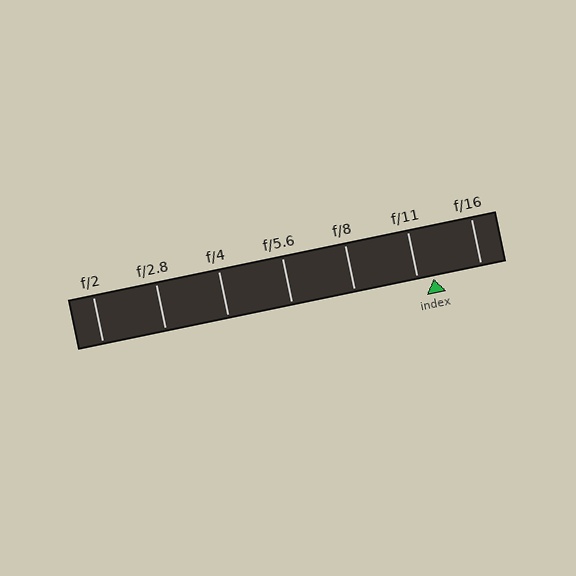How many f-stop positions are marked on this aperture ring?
There are 7 f-stop positions marked.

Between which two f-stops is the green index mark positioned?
The index mark is between f/11 and f/16.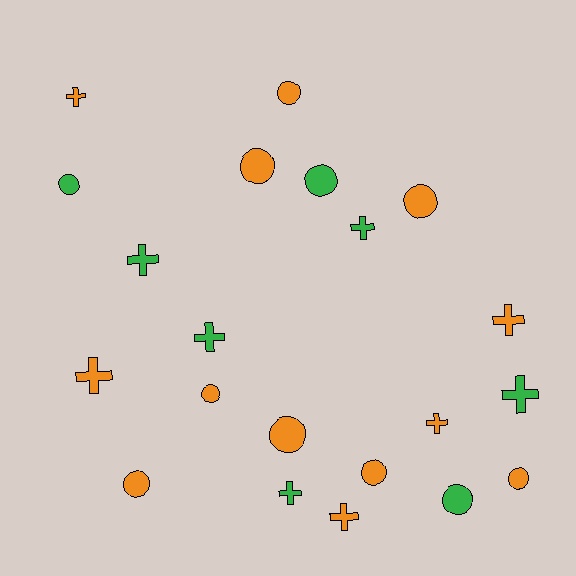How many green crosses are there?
There are 5 green crosses.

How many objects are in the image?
There are 21 objects.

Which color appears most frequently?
Orange, with 13 objects.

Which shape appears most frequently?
Circle, with 11 objects.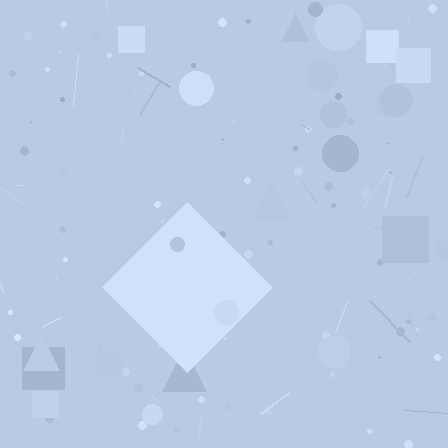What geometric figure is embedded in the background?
A diamond is embedded in the background.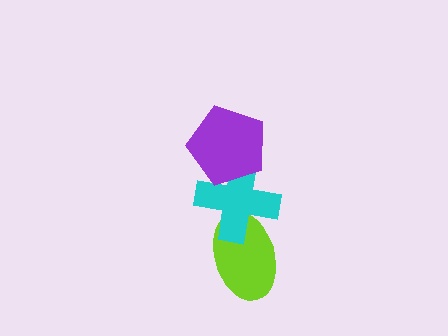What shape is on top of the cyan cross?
The purple pentagon is on top of the cyan cross.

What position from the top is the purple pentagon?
The purple pentagon is 1st from the top.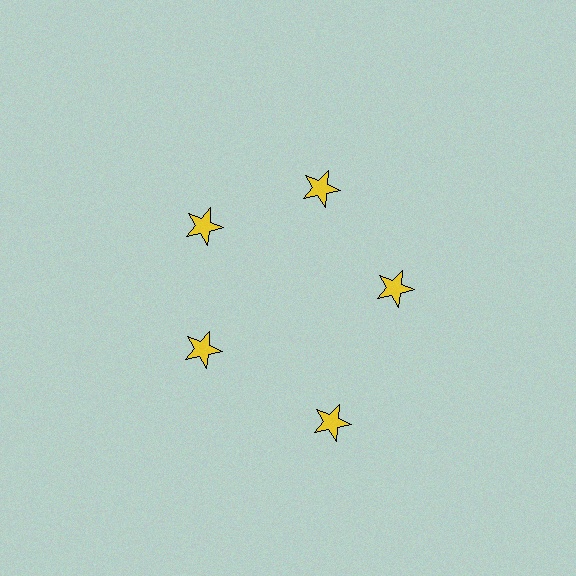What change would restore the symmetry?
The symmetry would be restored by moving it inward, back onto the ring so that all 5 stars sit at equal angles and equal distance from the center.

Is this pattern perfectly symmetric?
No. The 5 yellow stars are arranged in a ring, but one element near the 5 o'clock position is pushed outward from the center, breaking the 5-fold rotational symmetry.